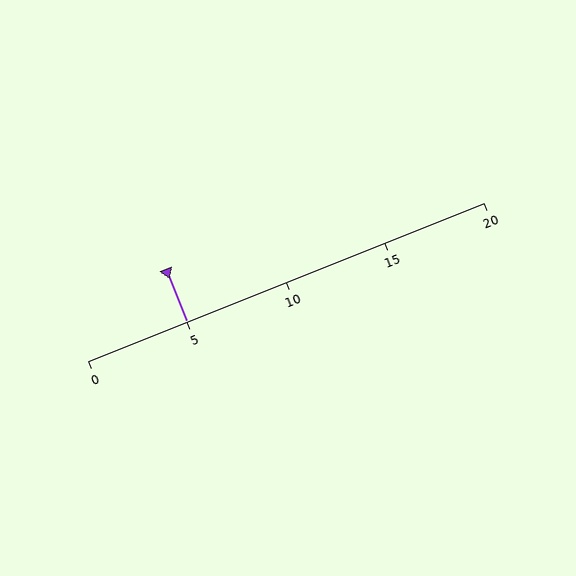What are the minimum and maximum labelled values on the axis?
The axis runs from 0 to 20.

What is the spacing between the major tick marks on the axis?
The major ticks are spaced 5 apart.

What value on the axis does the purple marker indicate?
The marker indicates approximately 5.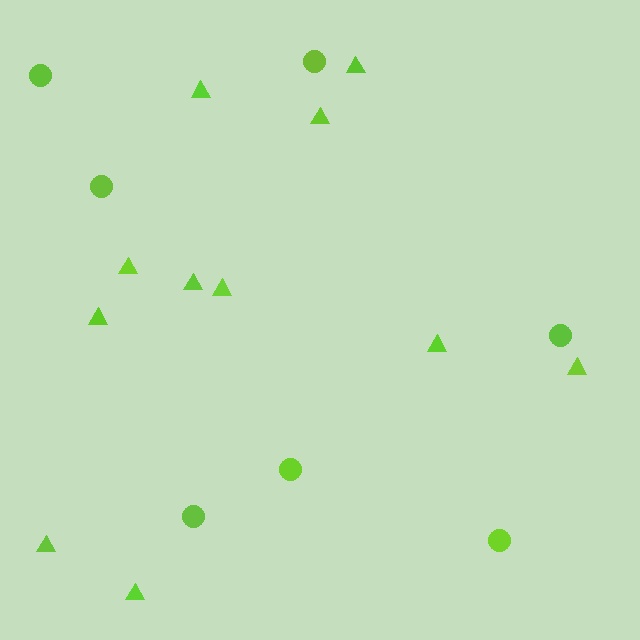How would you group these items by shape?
There are 2 groups: one group of circles (7) and one group of triangles (11).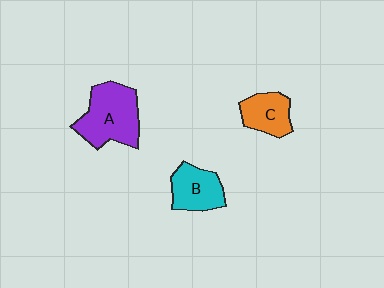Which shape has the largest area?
Shape A (purple).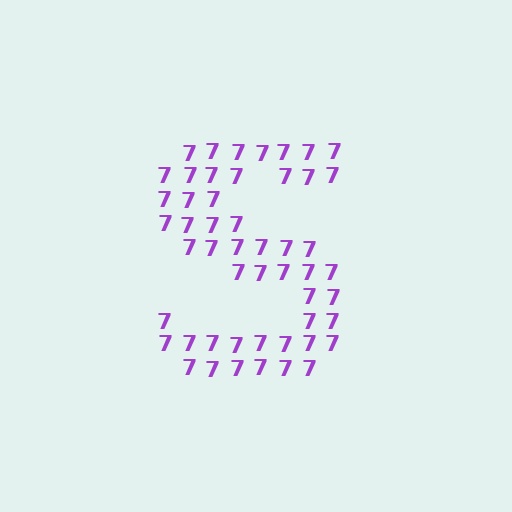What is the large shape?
The large shape is the letter S.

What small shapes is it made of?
It is made of small digit 7's.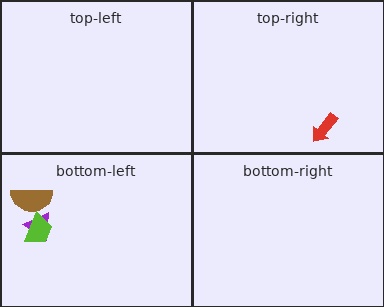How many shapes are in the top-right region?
1.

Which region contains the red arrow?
The top-right region.